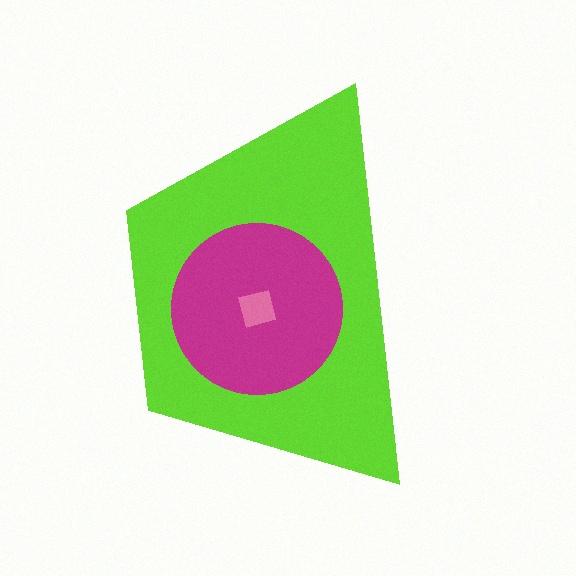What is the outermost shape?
The lime trapezoid.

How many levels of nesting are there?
3.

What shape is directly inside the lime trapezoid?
The magenta circle.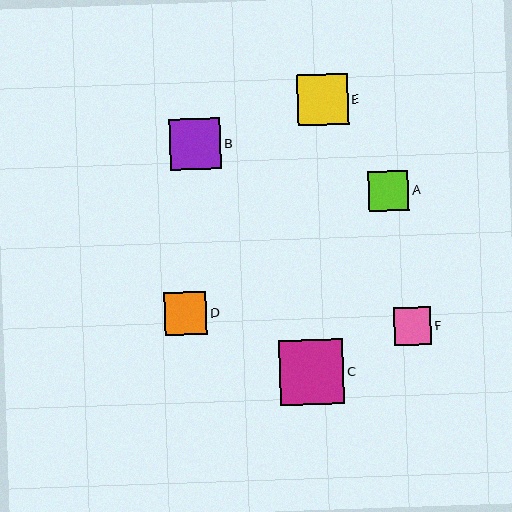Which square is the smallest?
Square F is the smallest with a size of approximately 38 pixels.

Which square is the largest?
Square C is the largest with a size of approximately 64 pixels.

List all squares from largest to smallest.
From largest to smallest: C, B, E, D, A, F.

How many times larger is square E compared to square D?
Square E is approximately 1.2 times the size of square D.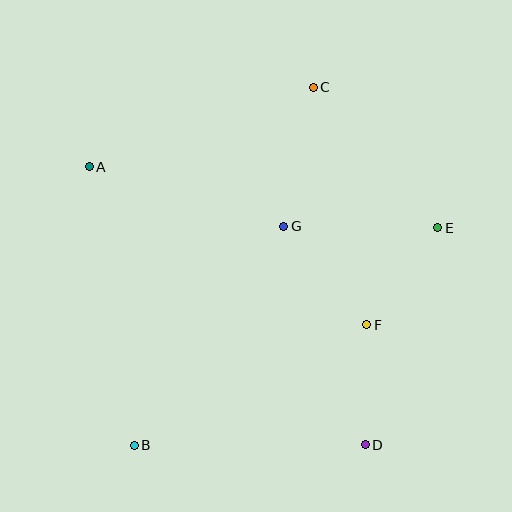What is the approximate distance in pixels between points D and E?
The distance between D and E is approximately 229 pixels.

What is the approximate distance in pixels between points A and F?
The distance between A and F is approximately 320 pixels.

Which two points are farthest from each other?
Points B and C are farthest from each other.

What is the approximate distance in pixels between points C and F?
The distance between C and F is approximately 244 pixels.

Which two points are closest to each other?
Points D and F are closest to each other.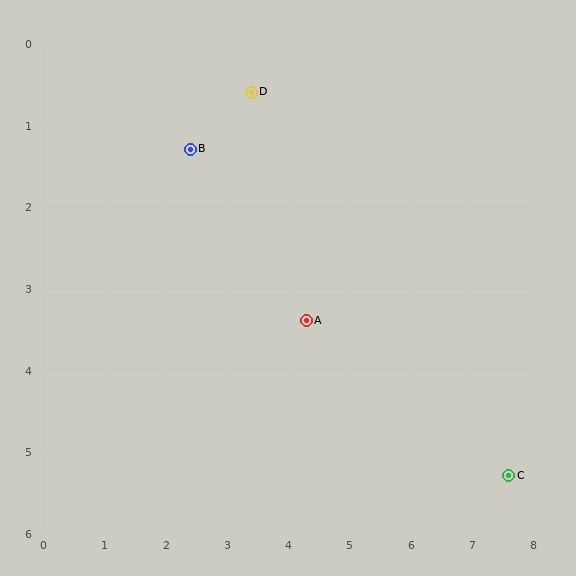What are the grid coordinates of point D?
Point D is at approximately (3.4, 0.6).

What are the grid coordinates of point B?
Point B is at approximately (2.4, 1.3).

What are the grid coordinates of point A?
Point A is at approximately (4.3, 3.4).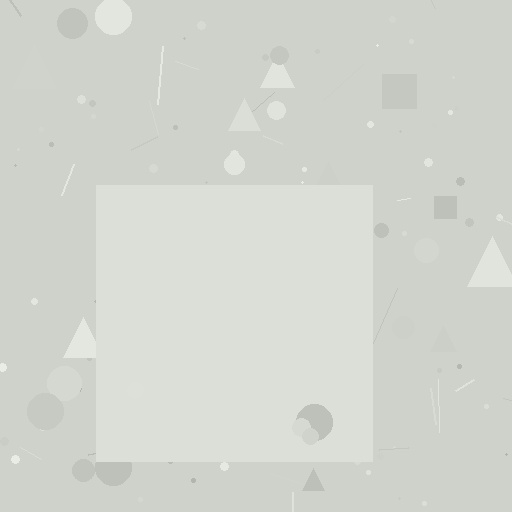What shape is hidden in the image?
A square is hidden in the image.